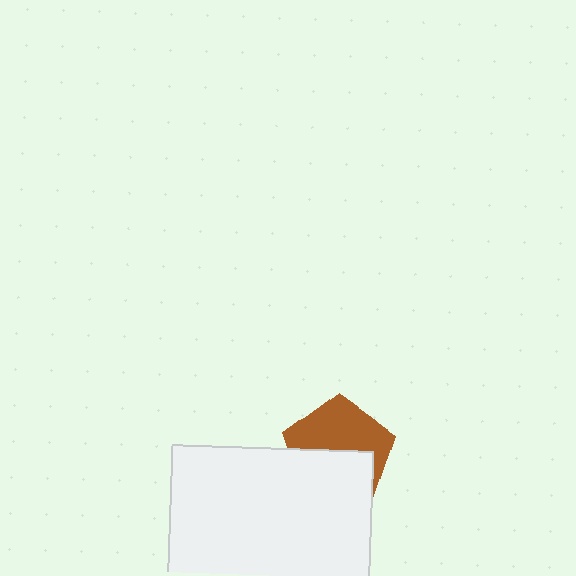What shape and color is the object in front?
The object in front is a white rectangle.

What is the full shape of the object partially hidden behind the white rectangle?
The partially hidden object is a brown pentagon.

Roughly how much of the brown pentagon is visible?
About half of it is visible (roughly 52%).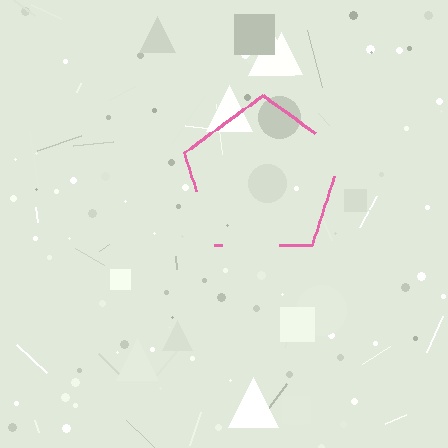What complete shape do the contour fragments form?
The contour fragments form a pentagon.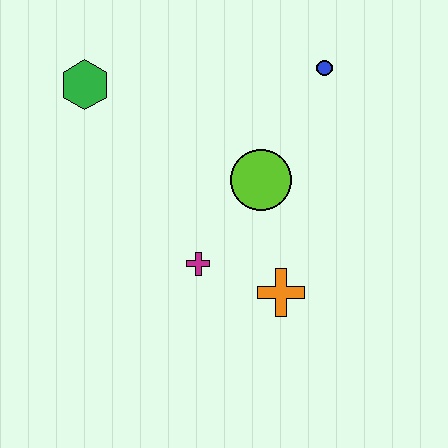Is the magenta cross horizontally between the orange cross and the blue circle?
No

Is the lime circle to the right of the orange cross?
No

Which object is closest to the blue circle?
The lime circle is closest to the blue circle.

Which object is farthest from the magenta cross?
The blue circle is farthest from the magenta cross.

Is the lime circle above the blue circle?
No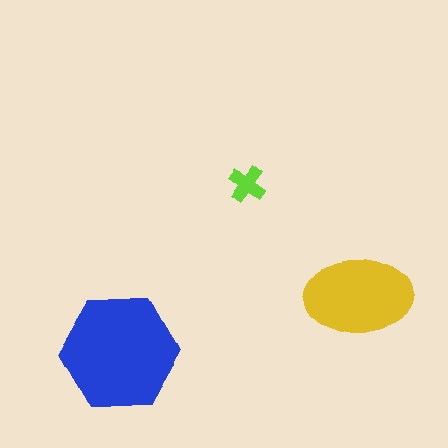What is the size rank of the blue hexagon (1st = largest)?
1st.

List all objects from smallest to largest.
The lime cross, the yellow ellipse, the blue hexagon.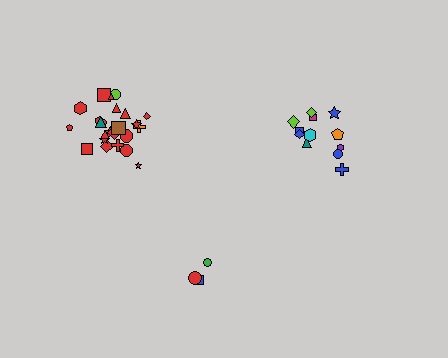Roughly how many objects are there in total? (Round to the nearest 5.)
Roughly 40 objects in total.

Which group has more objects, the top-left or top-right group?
The top-left group.